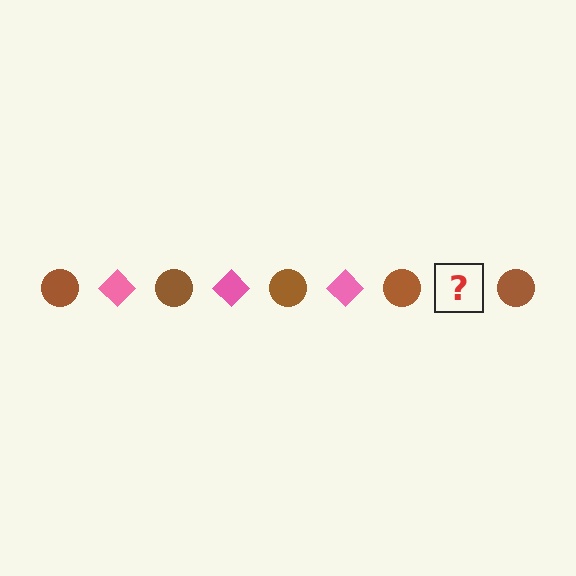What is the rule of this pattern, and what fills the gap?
The rule is that the pattern alternates between brown circle and pink diamond. The gap should be filled with a pink diamond.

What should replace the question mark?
The question mark should be replaced with a pink diamond.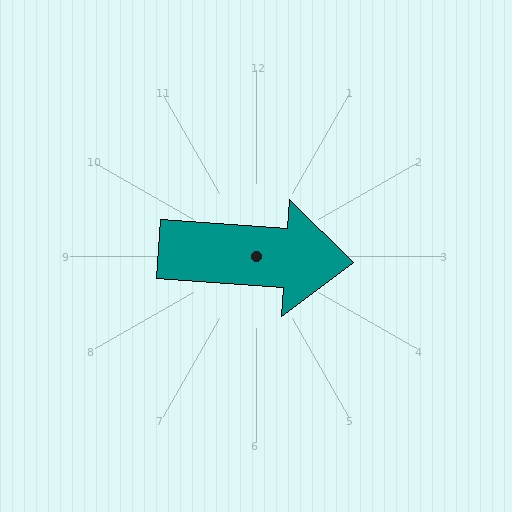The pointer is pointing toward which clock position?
Roughly 3 o'clock.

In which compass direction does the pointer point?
East.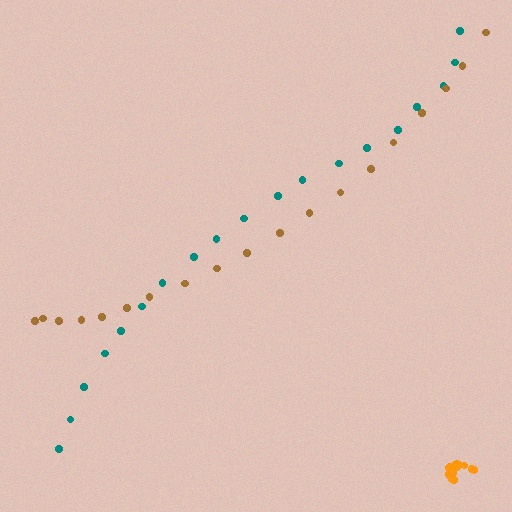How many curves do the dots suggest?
There are 3 distinct paths.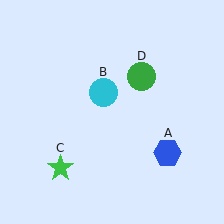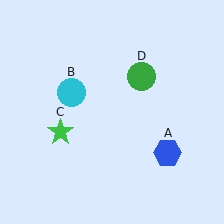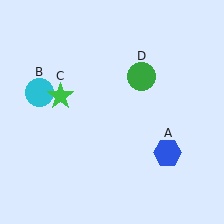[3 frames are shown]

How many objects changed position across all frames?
2 objects changed position: cyan circle (object B), green star (object C).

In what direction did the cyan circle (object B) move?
The cyan circle (object B) moved left.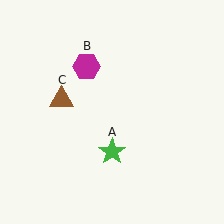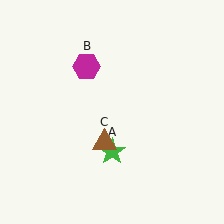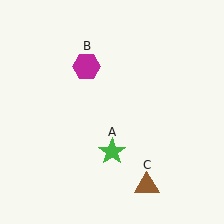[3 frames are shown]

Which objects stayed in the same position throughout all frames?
Green star (object A) and magenta hexagon (object B) remained stationary.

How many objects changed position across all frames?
1 object changed position: brown triangle (object C).